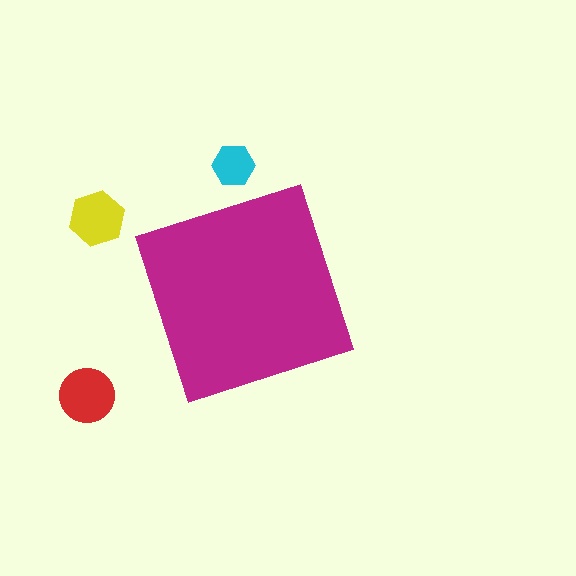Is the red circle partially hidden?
No, the red circle is fully visible.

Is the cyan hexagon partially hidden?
No, the cyan hexagon is fully visible.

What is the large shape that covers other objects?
A magenta square.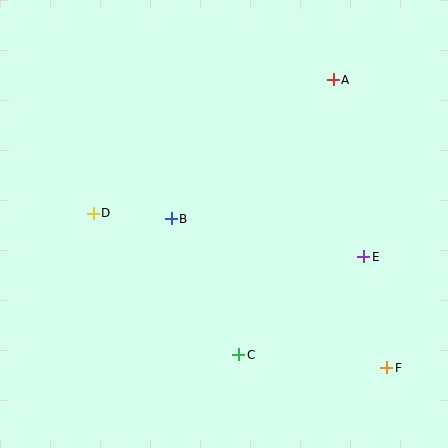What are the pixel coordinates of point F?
Point F is at (387, 368).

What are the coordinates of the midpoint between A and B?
The midpoint between A and B is at (252, 149).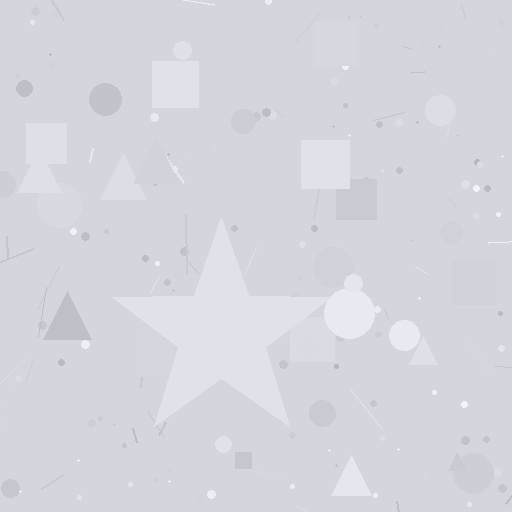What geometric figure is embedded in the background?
A star is embedded in the background.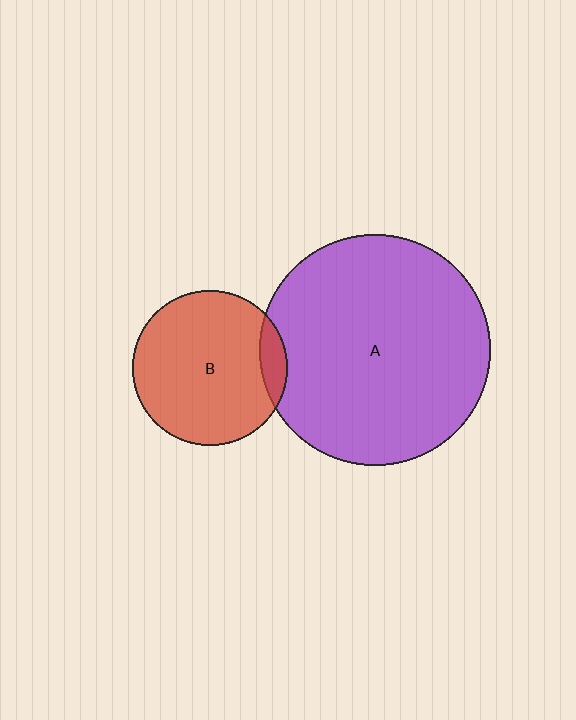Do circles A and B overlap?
Yes.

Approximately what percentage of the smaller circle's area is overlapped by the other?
Approximately 10%.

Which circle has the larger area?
Circle A (purple).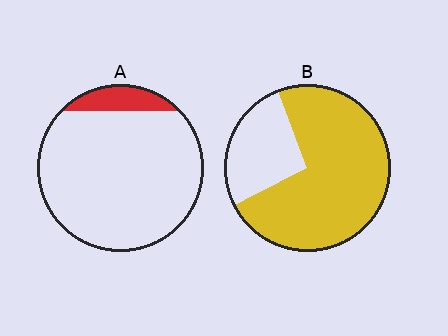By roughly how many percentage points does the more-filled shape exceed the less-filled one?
By roughly 65 percentage points (B over A).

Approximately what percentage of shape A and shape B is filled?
A is approximately 10% and B is approximately 75%.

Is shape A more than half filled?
No.